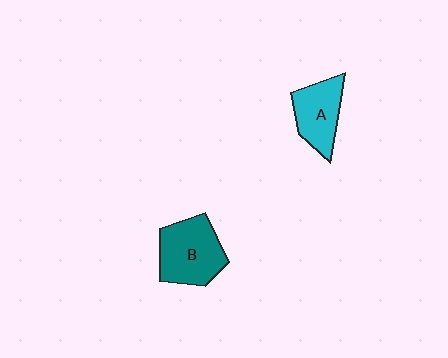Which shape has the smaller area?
Shape A (cyan).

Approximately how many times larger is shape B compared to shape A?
Approximately 1.3 times.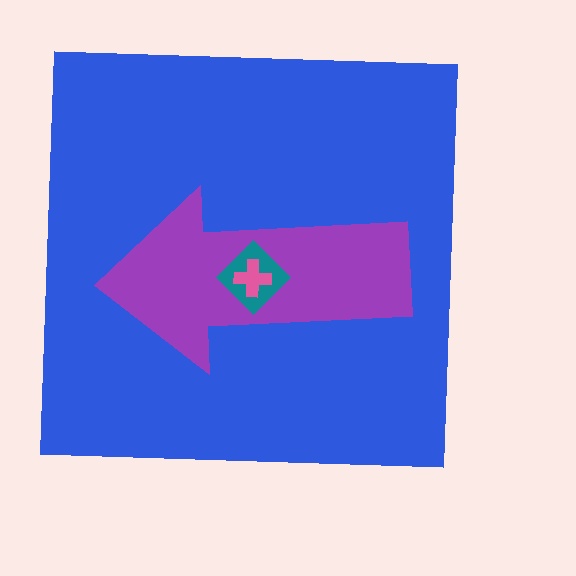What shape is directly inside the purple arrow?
The teal diamond.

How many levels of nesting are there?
4.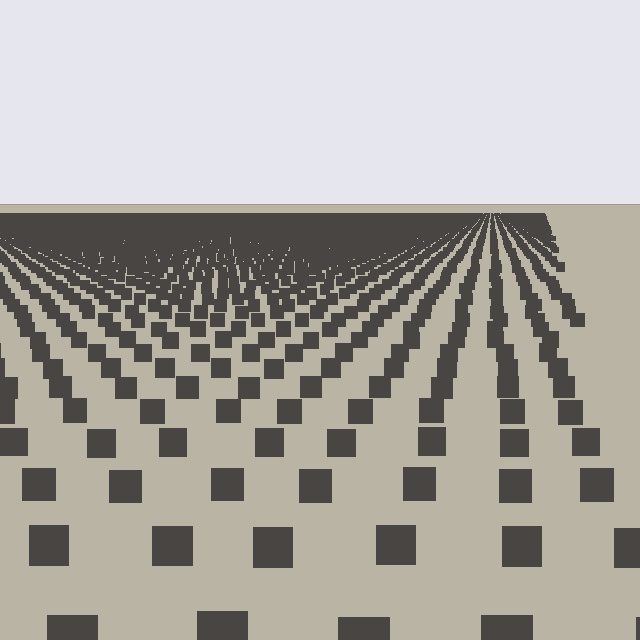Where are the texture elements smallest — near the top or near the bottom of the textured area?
Near the top.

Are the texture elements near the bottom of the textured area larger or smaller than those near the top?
Larger. Near the bottom, elements are closer to the viewer and appear at a bigger on-screen size.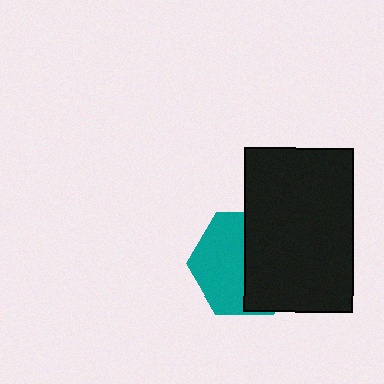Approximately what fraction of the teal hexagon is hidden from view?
Roughly 51% of the teal hexagon is hidden behind the black rectangle.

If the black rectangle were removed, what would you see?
You would see the complete teal hexagon.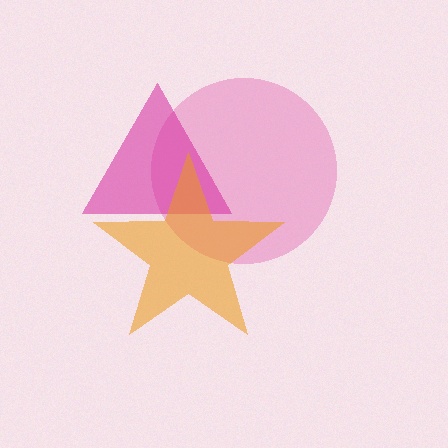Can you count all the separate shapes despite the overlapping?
Yes, there are 3 separate shapes.